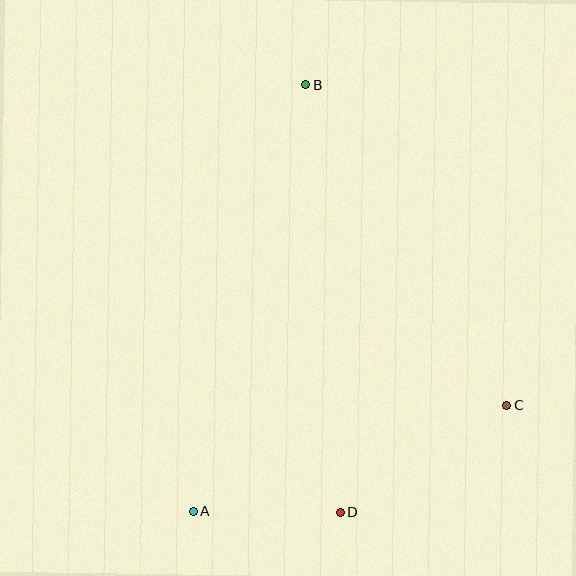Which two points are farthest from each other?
Points A and B are farthest from each other.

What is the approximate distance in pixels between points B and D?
The distance between B and D is approximately 428 pixels.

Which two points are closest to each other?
Points A and D are closest to each other.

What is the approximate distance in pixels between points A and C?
The distance between A and C is approximately 331 pixels.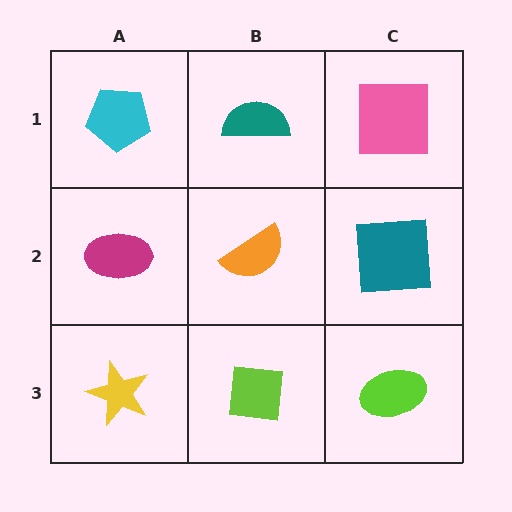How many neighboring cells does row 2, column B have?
4.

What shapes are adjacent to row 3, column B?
An orange semicircle (row 2, column B), a yellow star (row 3, column A), a lime ellipse (row 3, column C).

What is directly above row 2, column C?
A pink square.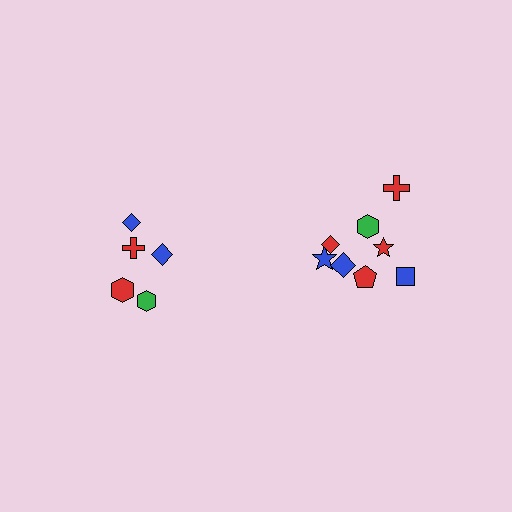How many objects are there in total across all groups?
There are 13 objects.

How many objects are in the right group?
There are 8 objects.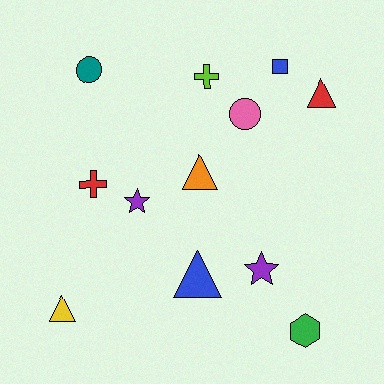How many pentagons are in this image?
There are no pentagons.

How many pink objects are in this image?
There is 1 pink object.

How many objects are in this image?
There are 12 objects.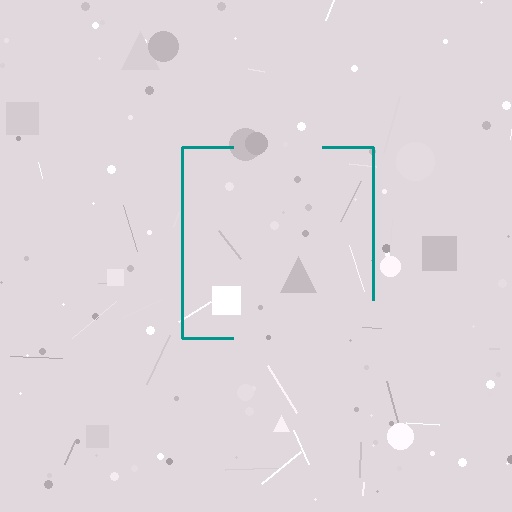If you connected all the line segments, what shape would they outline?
They would outline a square.